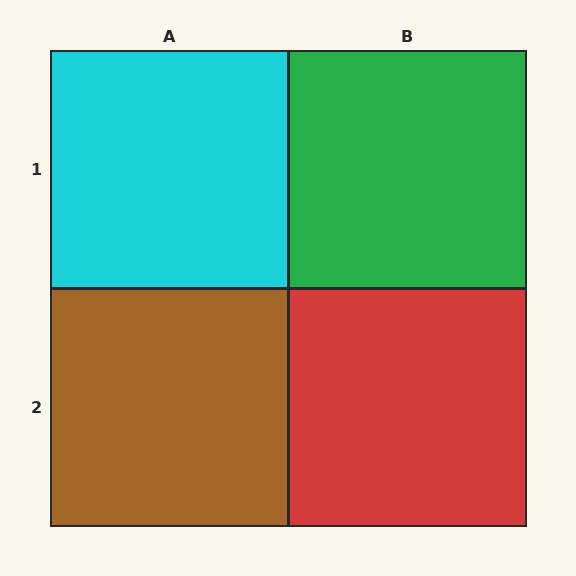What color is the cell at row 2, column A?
Brown.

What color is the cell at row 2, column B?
Red.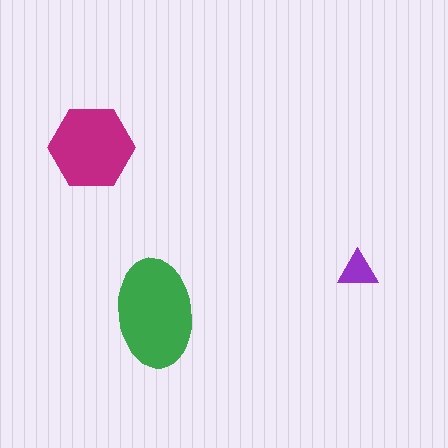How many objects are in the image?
There are 3 objects in the image.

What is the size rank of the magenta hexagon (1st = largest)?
2nd.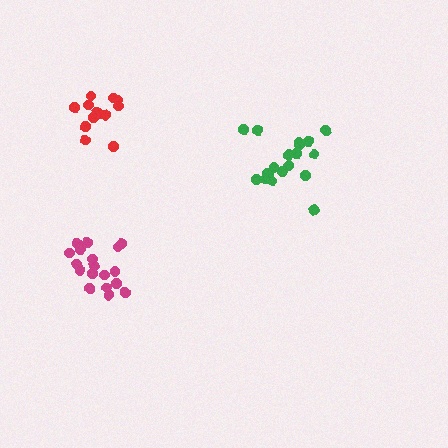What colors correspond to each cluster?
The clusters are colored: magenta, red, green.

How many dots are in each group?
Group 1: 18 dots, Group 2: 13 dots, Group 3: 19 dots (50 total).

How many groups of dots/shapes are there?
There are 3 groups.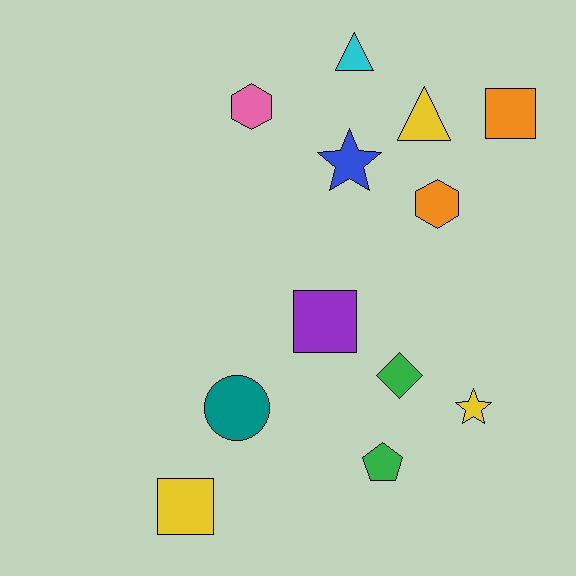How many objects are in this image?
There are 12 objects.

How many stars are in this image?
There are 2 stars.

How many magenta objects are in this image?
There are no magenta objects.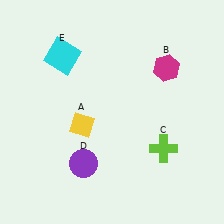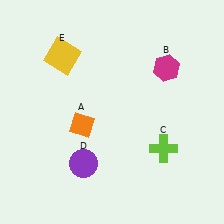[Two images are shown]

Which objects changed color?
A changed from yellow to orange. E changed from cyan to yellow.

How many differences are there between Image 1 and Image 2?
There are 2 differences between the two images.